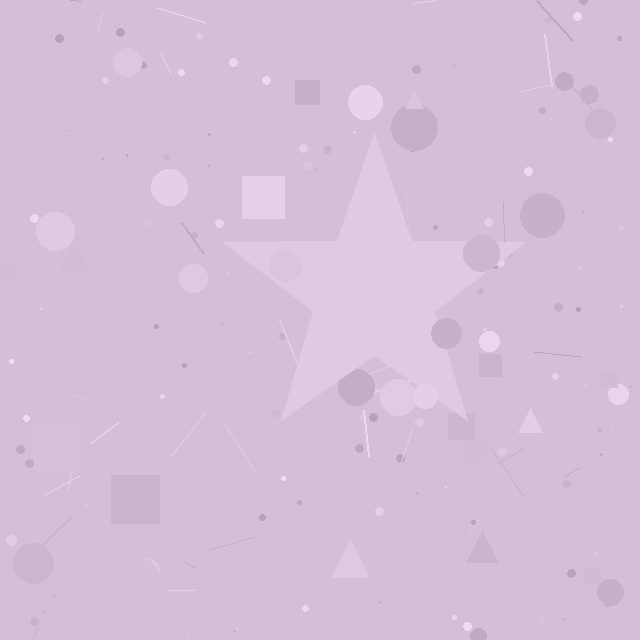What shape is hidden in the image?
A star is hidden in the image.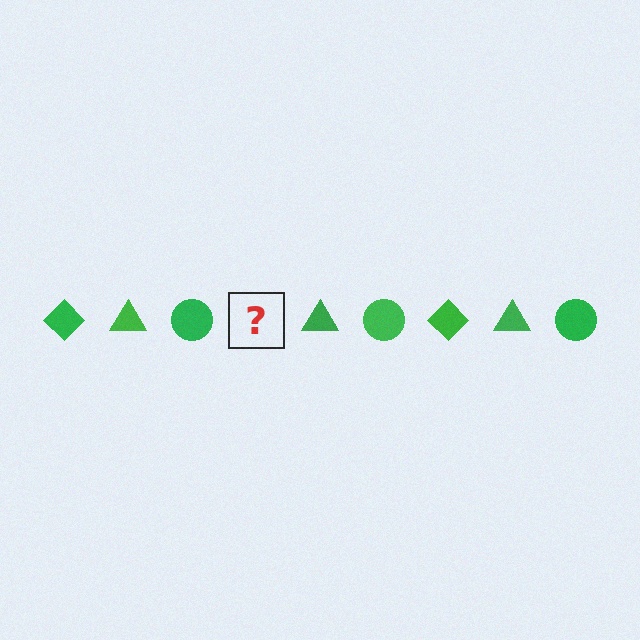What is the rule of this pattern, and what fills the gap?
The rule is that the pattern cycles through diamond, triangle, circle shapes in green. The gap should be filled with a green diamond.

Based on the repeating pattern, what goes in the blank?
The blank should be a green diamond.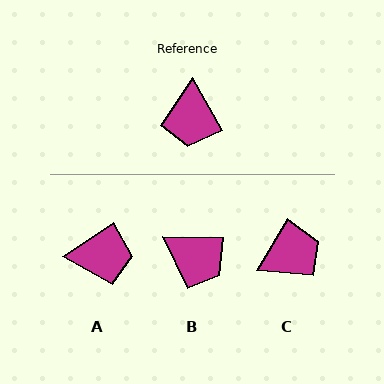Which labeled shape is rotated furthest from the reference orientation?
C, about 119 degrees away.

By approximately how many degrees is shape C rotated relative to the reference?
Approximately 119 degrees counter-clockwise.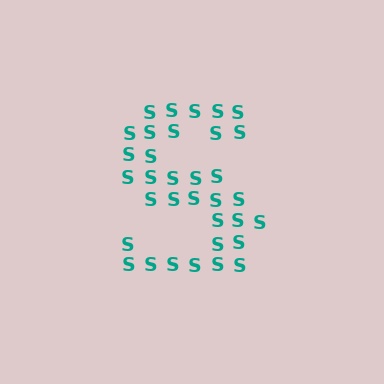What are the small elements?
The small elements are letter S's.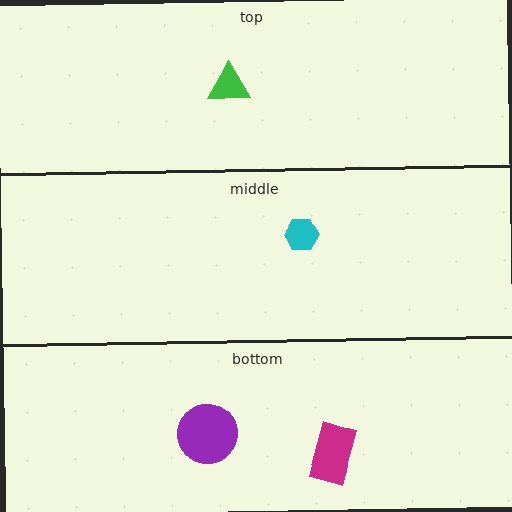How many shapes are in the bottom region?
2.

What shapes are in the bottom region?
The magenta rectangle, the purple circle.